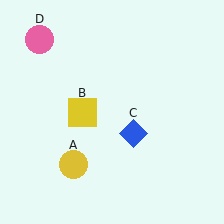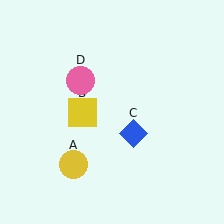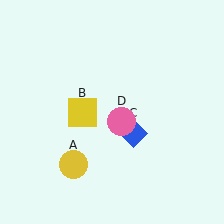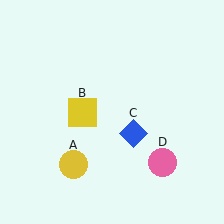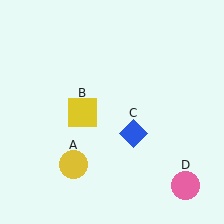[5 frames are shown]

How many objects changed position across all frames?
1 object changed position: pink circle (object D).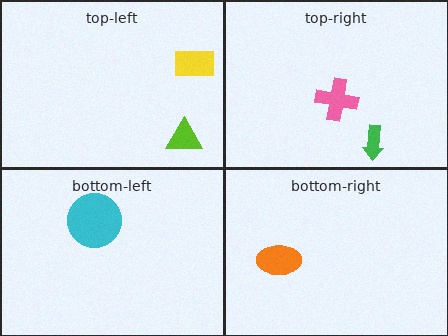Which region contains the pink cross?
The top-right region.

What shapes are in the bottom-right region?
The orange ellipse.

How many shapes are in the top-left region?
2.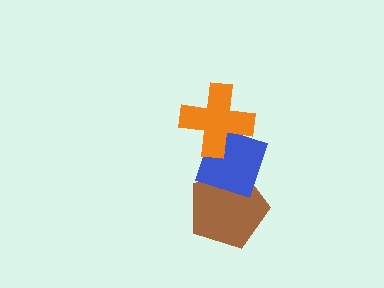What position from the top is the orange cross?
The orange cross is 1st from the top.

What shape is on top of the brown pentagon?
The blue diamond is on top of the brown pentagon.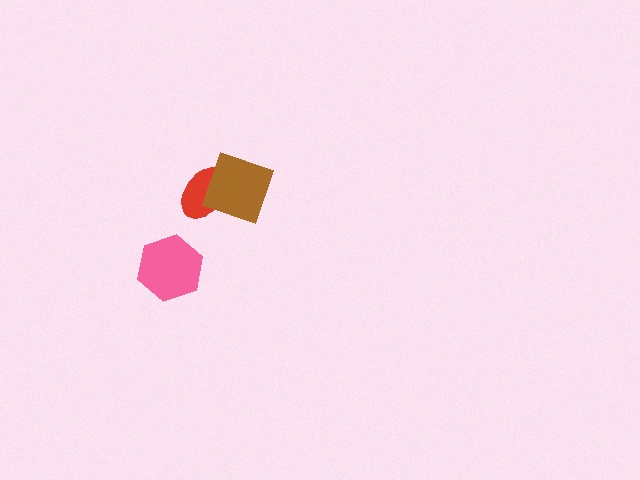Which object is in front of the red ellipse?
The brown diamond is in front of the red ellipse.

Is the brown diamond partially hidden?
No, no other shape covers it.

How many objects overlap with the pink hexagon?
0 objects overlap with the pink hexagon.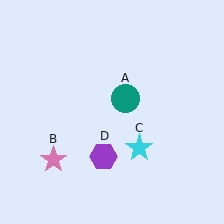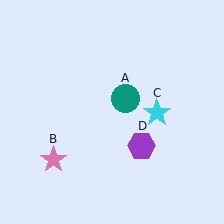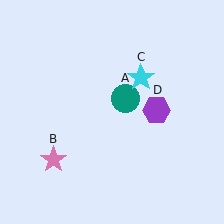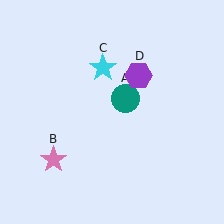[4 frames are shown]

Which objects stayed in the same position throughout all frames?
Teal circle (object A) and pink star (object B) remained stationary.